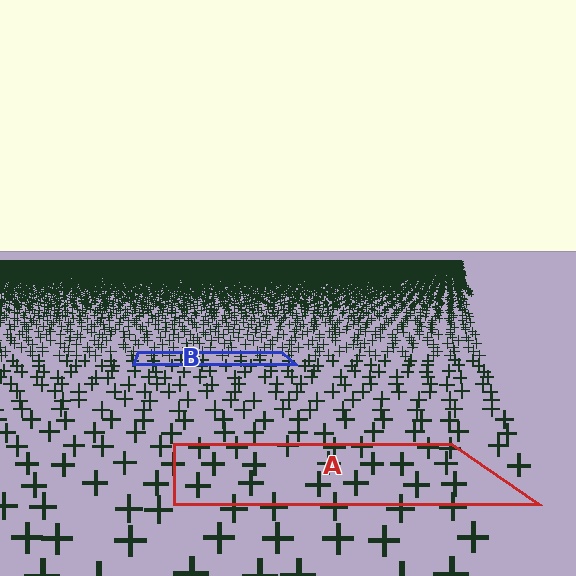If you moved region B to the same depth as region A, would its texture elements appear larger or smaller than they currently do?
They would appear larger. At a closer depth, the same texture elements are projected at a bigger on-screen size.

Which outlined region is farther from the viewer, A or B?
Region B is farther from the viewer — the texture elements inside it appear smaller and more densely packed.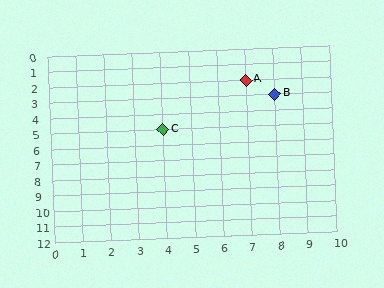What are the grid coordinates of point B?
Point B is at grid coordinates (8, 3).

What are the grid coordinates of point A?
Point A is at grid coordinates (7, 2).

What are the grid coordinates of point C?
Point C is at grid coordinates (4, 5).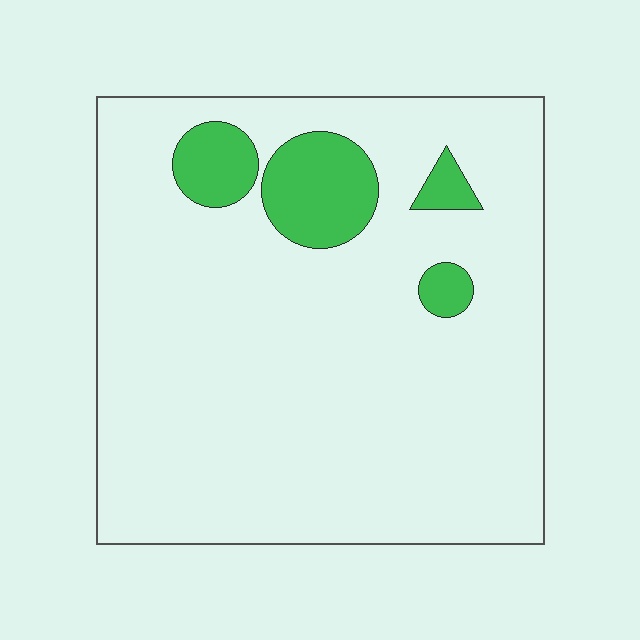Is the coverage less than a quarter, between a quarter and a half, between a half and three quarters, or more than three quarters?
Less than a quarter.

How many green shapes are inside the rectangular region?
4.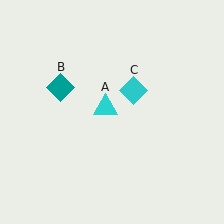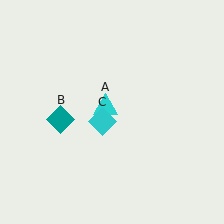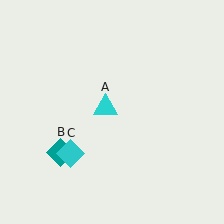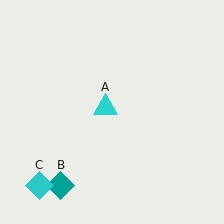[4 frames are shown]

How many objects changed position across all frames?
2 objects changed position: teal diamond (object B), cyan diamond (object C).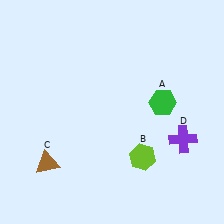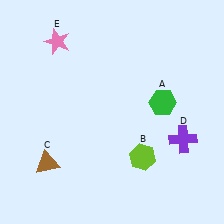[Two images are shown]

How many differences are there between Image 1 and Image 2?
There is 1 difference between the two images.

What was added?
A pink star (E) was added in Image 2.